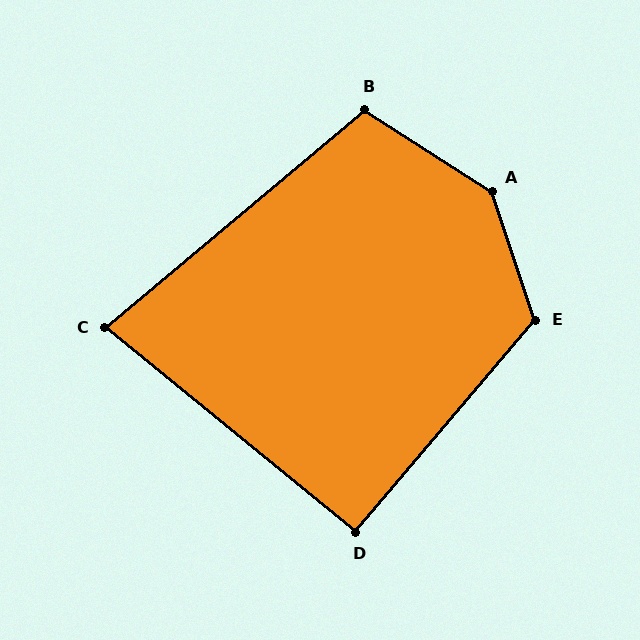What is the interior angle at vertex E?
Approximately 121 degrees (obtuse).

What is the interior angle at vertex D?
Approximately 91 degrees (approximately right).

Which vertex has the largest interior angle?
A, at approximately 141 degrees.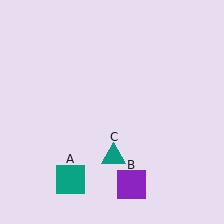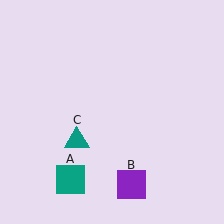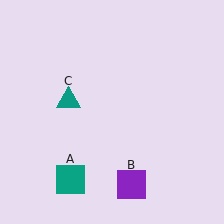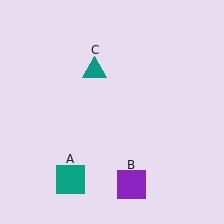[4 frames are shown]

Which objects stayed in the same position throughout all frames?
Teal square (object A) and purple square (object B) remained stationary.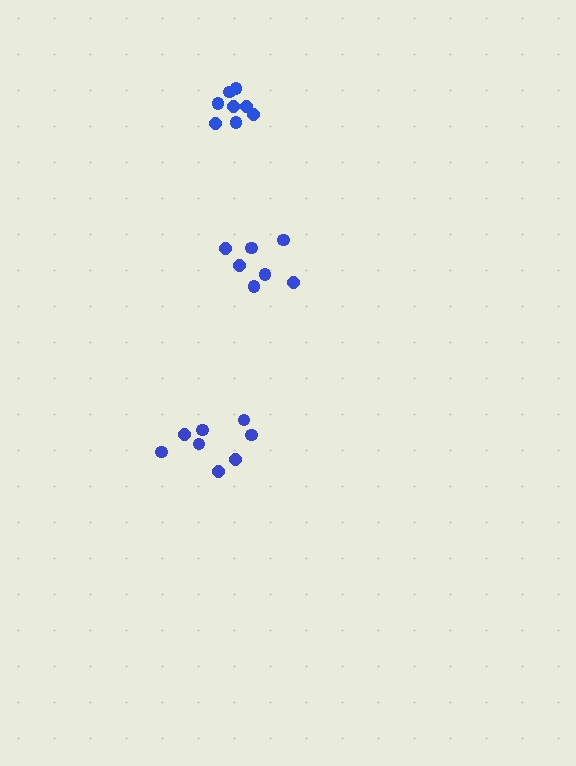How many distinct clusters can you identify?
There are 3 distinct clusters.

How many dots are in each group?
Group 1: 8 dots, Group 2: 9 dots, Group 3: 7 dots (24 total).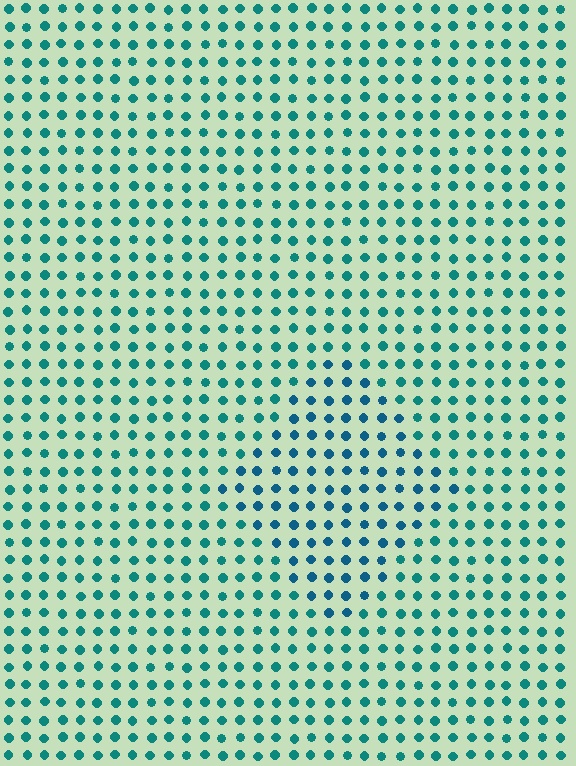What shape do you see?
I see a diamond.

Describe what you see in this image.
The image is filled with small teal elements in a uniform arrangement. A diamond-shaped region is visible where the elements are tinted to a slightly different hue, forming a subtle color boundary.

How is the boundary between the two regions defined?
The boundary is defined purely by a slight shift in hue (about 25 degrees). Spacing, size, and orientation are identical on both sides.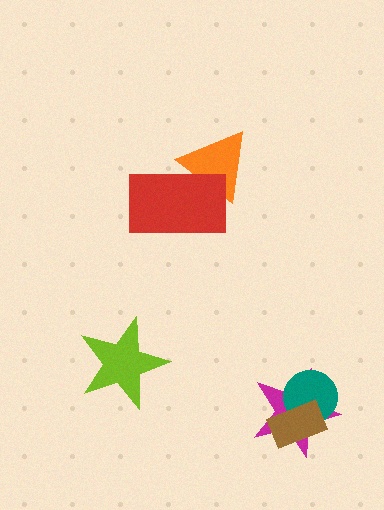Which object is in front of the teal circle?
The brown rectangle is in front of the teal circle.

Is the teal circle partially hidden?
Yes, it is partially covered by another shape.